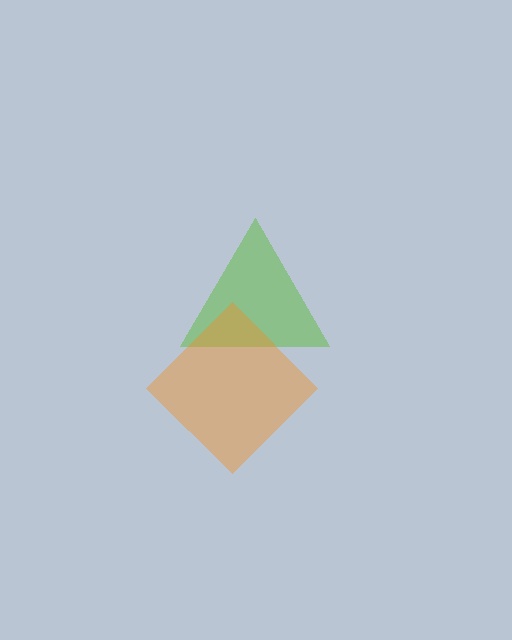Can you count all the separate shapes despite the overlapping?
Yes, there are 2 separate shapes.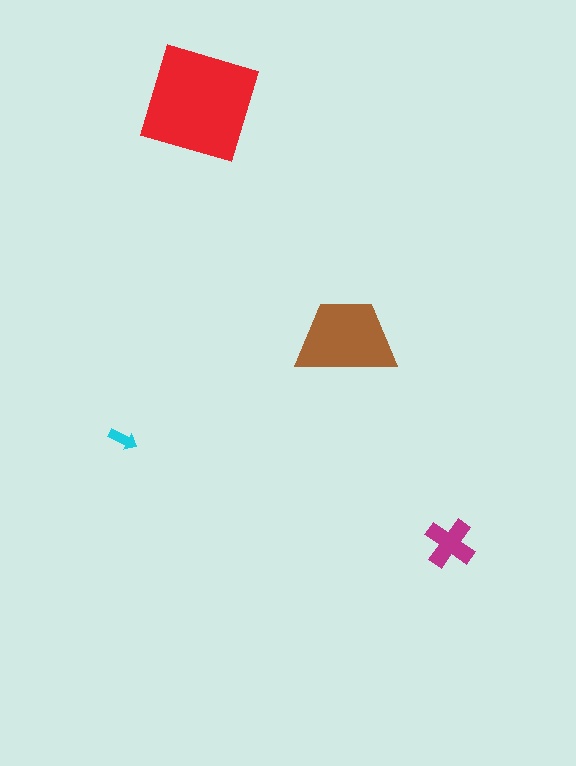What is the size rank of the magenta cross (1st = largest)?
3rd.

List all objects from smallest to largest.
The cyan arrow, the magenta cross, the brown trapezoid, the red square.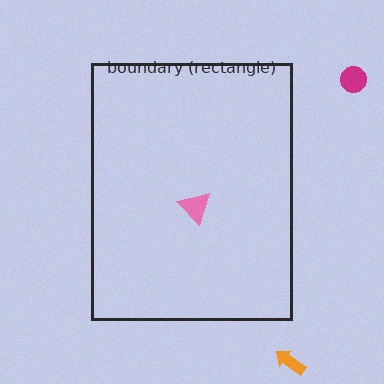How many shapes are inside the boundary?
1 inside, 2 outside.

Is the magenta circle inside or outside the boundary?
Outside.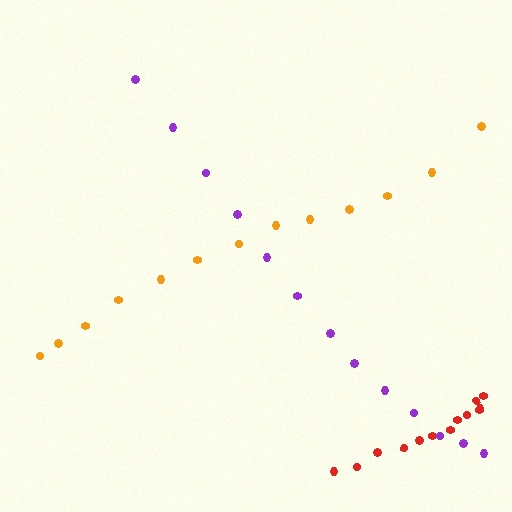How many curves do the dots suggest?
There are 3 distinct paths.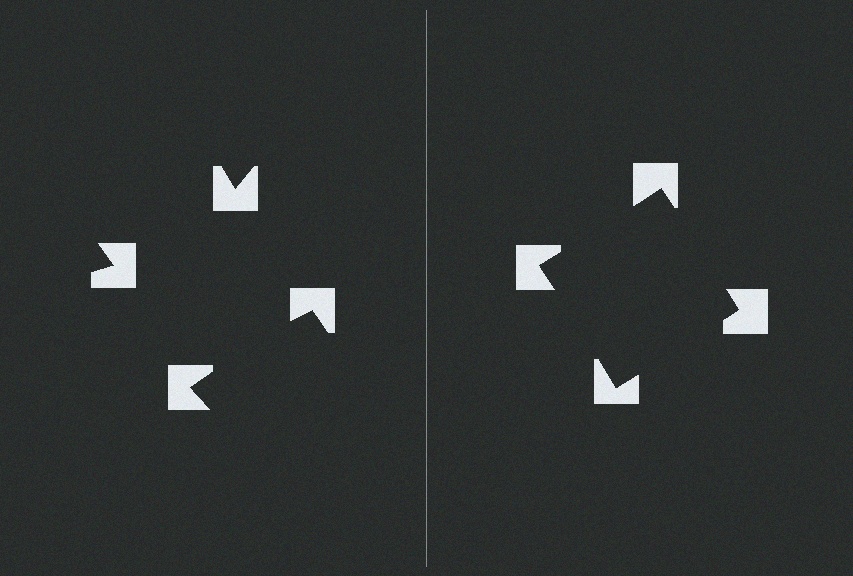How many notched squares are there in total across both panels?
8 — 4 on each side.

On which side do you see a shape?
An illusory square appears on the right side. On the left side the wedge cuts are rotated, so no coherent shape forms.